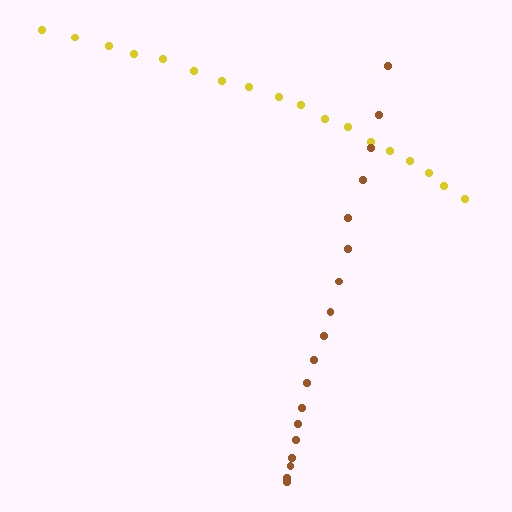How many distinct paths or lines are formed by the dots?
There are 2 distinct paths.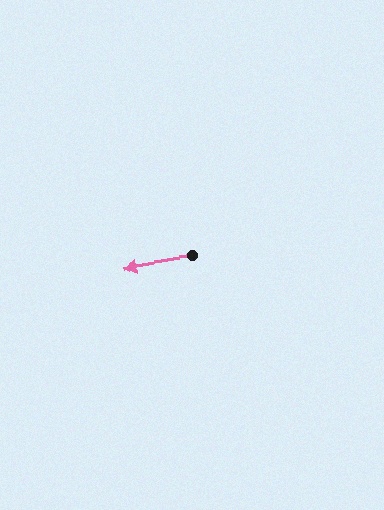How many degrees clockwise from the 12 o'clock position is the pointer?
Approximately 260 degrees.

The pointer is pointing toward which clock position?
Roughly 9 o'clock.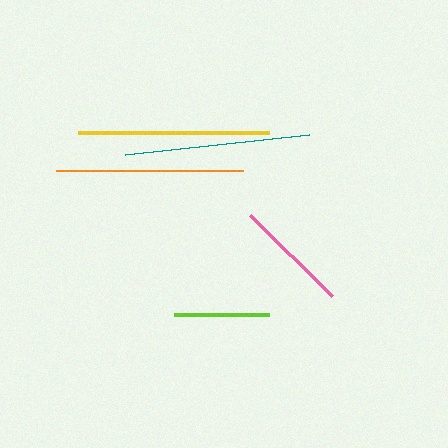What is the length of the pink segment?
The pink segment is approximately 116 pixels long.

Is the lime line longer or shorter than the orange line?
The orange line is longer than the lime line.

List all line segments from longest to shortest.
From longest to shortest: yellow, orange, teal, pink, lime.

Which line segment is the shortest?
The lime line is the shortest at approximately 95 pixels.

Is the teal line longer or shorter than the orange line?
The orange line is longer than the teal line.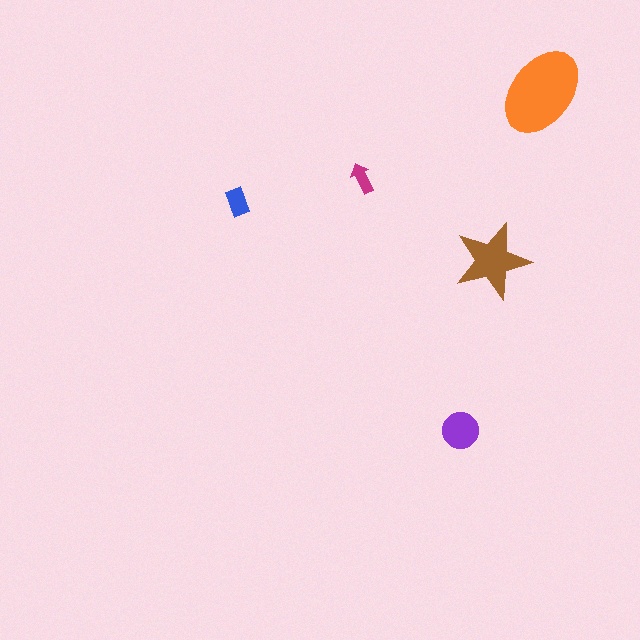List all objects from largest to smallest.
The orange ellipse, the brown star, the purple circle, the blue rectangle, the magenta arrow.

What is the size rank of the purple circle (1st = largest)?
3rd.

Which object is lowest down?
The purple circle is bottommost.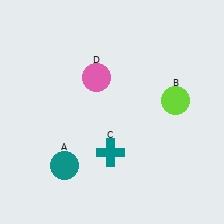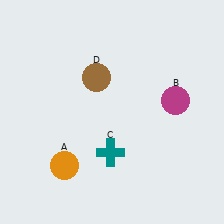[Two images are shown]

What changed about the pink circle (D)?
In Image 1, D is pink. In Image 2, it changed to brown.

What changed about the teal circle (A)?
In Image 1, A is teal. In Image 2, it changed to orange.